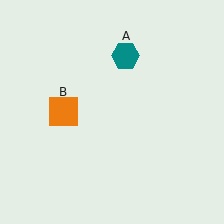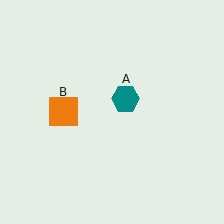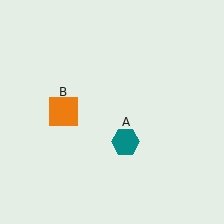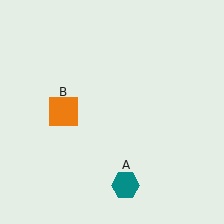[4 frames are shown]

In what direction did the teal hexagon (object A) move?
The teal hexagon (object A) moved down.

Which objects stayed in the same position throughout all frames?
Orange square (object B) remained stationary.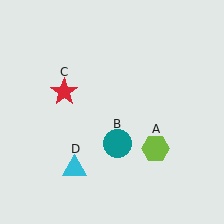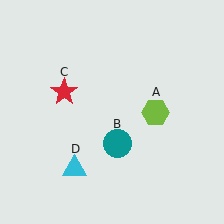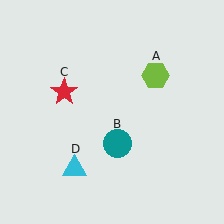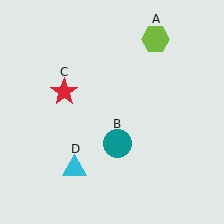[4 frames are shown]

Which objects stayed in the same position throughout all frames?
Teal circle (object B) and red star (object C) and cyan triangle (object D) remained stationary.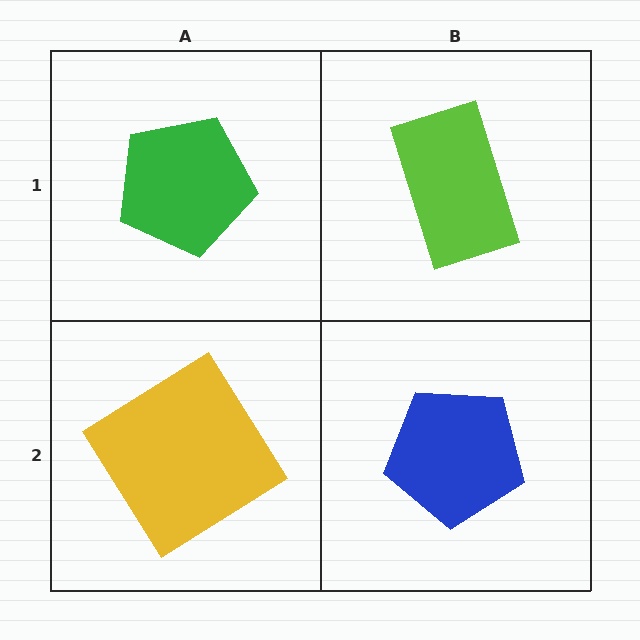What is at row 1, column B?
A lime rectangle.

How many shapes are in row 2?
2 shapes.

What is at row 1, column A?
A green pentagon.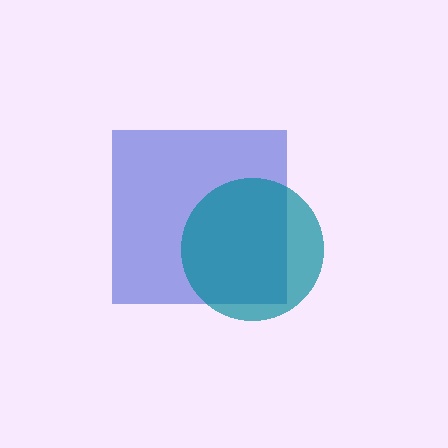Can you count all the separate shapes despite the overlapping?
Yes, there are 2 separate shapes.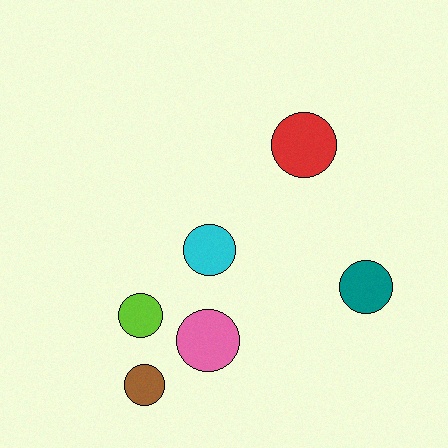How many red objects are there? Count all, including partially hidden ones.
There is 1 red object.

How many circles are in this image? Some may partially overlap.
There are 6 circles.